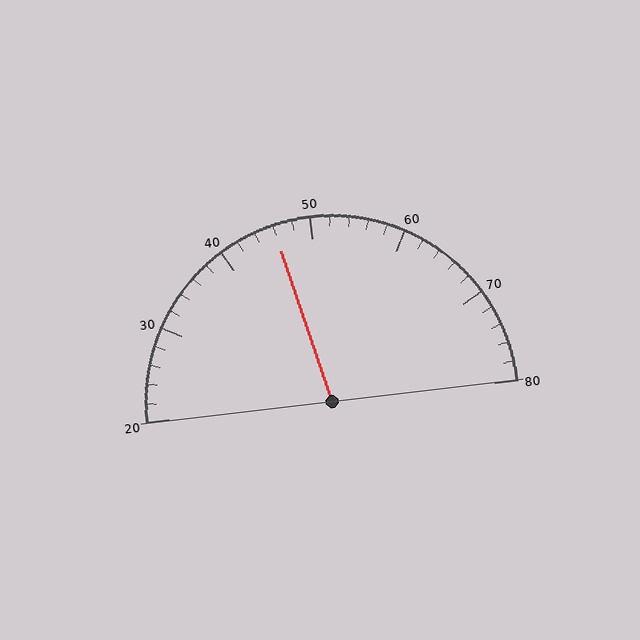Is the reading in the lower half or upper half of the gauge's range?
The reading is in the lower half of the range (20 to 80).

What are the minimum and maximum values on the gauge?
The gauge ranges from 20 to 80.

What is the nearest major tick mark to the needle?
The nearest major tick mark is 50.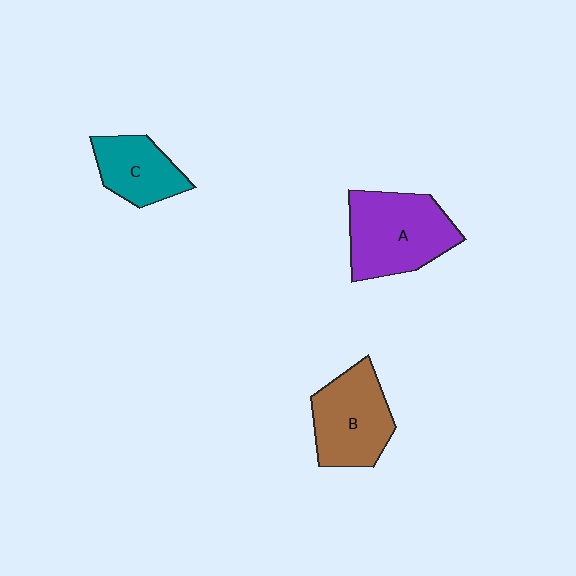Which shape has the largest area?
Shape A (purple).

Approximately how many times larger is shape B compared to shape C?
Approximately 1.4 times.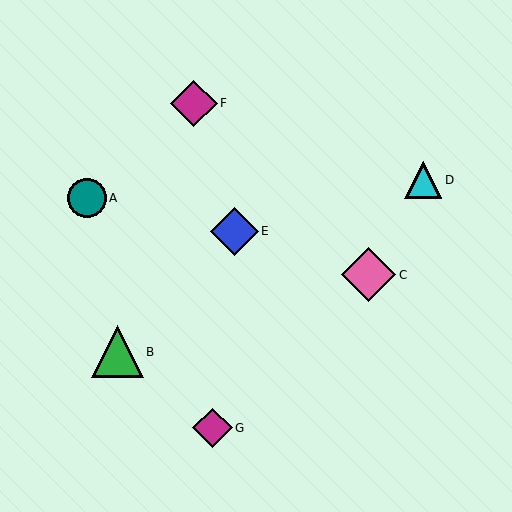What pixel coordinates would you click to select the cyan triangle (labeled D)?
Click at (423, 180) to select the cyan triangle D.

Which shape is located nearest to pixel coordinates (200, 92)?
The magenta diamond (labeled F) at (194, 103) is nearest to that location.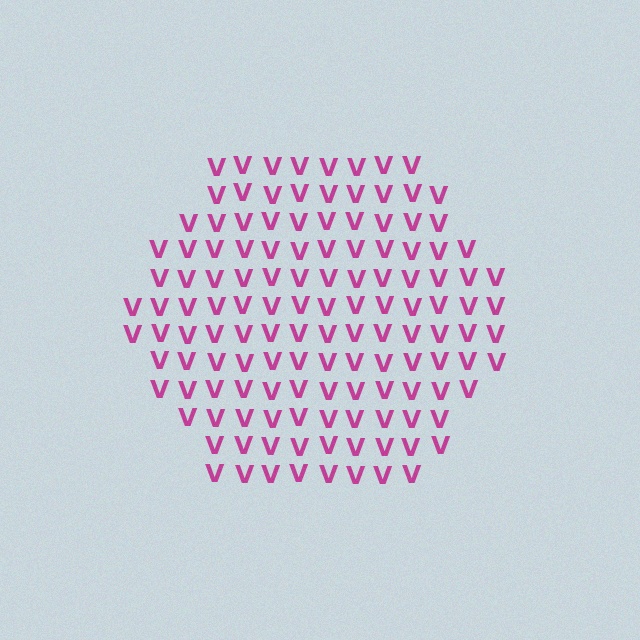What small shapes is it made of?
It is made of small letter V's.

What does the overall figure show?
The overall figure shows a hexagon.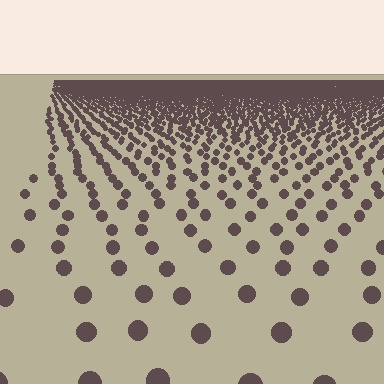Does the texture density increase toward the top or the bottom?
Density increases toward the top.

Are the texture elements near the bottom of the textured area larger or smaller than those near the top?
Larger. Near the bottom, elements are closer to the viewer and appear at a bigger on-screen size.